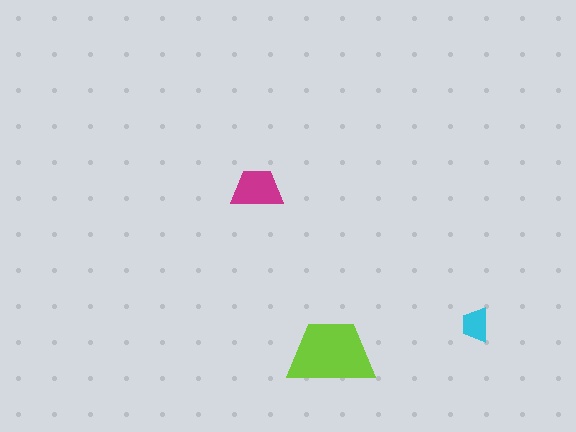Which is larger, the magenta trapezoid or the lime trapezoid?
The lime one.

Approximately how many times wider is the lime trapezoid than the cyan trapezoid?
About 2.5 times wider.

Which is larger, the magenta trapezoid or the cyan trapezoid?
The magenta one.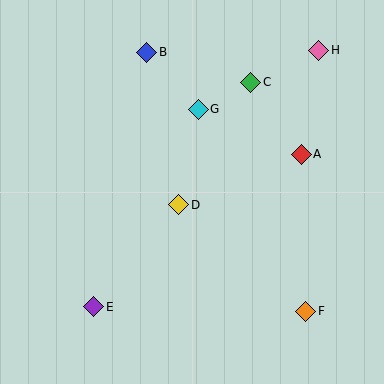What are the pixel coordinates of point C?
Point C is at (251, 82).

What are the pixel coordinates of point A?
Point A is at (301, 154).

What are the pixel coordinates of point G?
Point G is at (198, 109).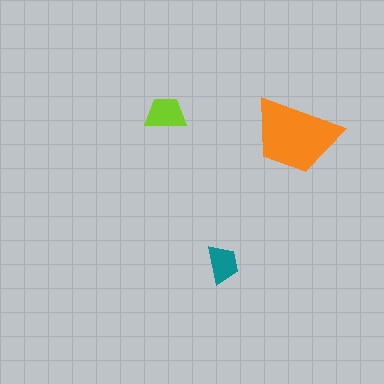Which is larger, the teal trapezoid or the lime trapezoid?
The lime one.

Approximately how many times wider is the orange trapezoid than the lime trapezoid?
About 2 times wider.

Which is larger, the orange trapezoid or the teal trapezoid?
The orange one.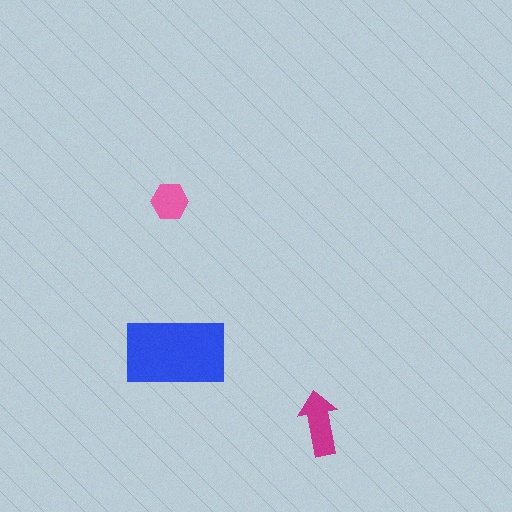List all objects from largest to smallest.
The blue rectangle, the magenta arrow, the pink hexagon.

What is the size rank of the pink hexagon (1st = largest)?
3rd.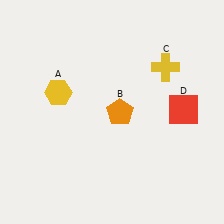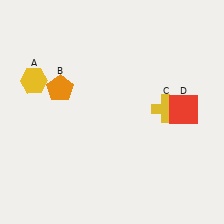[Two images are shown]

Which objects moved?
The objects that moved are: the yellow hexagon (A), the orange pentagon (B), the yellow cross (C).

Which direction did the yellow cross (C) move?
The yellow cross (C) moved down.